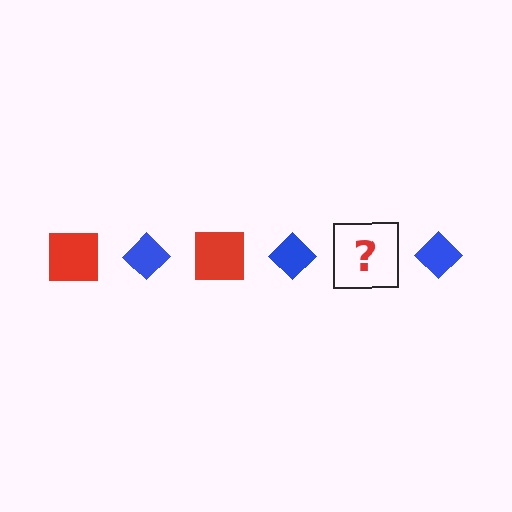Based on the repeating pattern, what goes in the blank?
The blank should be a red square.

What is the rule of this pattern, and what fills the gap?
The rule is that the pattern alternates between red square and blue diamond. The gap should be filled with a red square.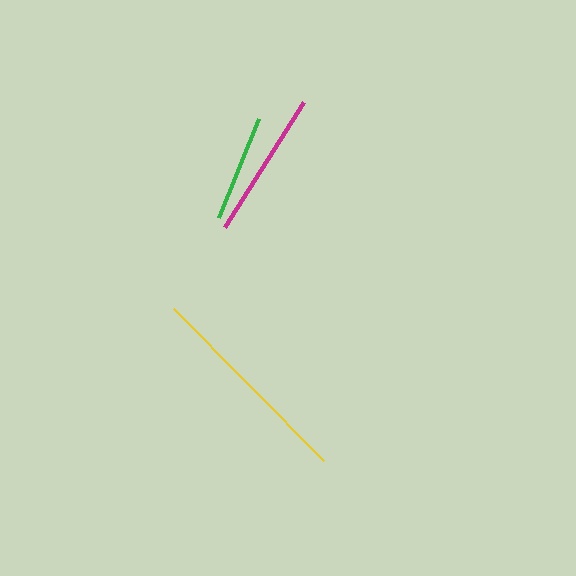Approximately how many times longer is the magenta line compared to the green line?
The magenta line is approximately 1.4 times the length of the green line.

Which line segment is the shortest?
The green line is the shortest at approximately 107 pixels.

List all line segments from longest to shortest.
From longest to shortest: yellow, magenta, green.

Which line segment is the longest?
The yellow line is the longest at approximately 214 pixels.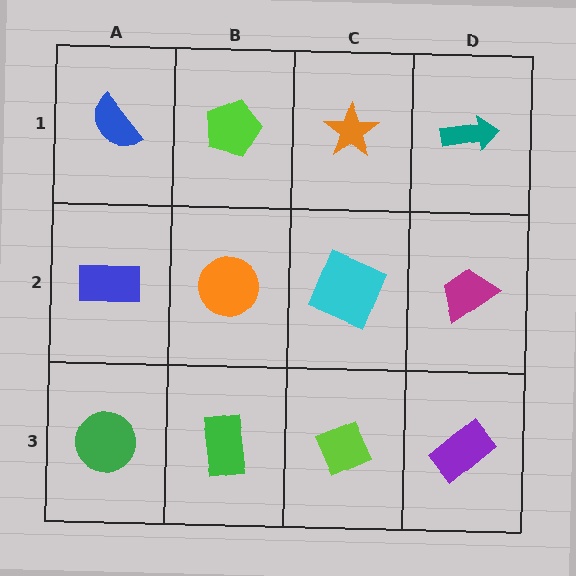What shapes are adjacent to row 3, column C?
A cyan square (row 2, column C), a green rectangle (row 3, column B), a purple rectangle (row 3, column D).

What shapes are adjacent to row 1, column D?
A magenta trapezoid (row 2, column D), an orange star (row 1, column C).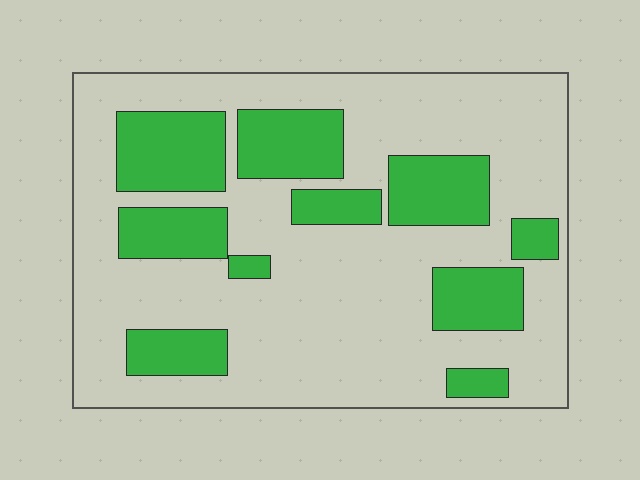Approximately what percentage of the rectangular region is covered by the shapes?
Approximately 30%.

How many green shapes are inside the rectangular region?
10.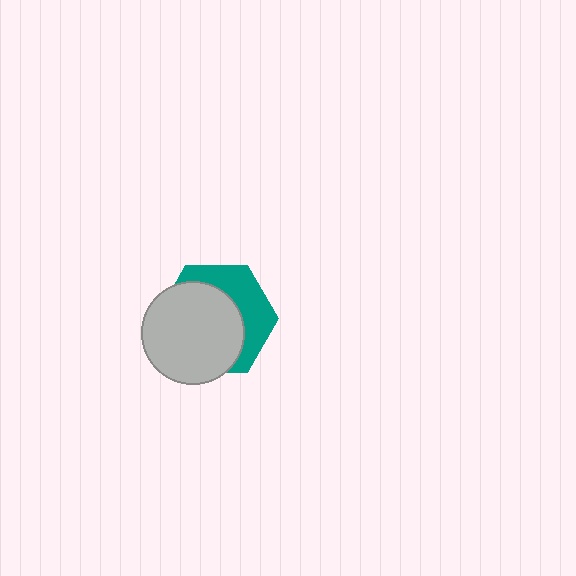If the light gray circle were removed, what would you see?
You would see the complete teal hexagon.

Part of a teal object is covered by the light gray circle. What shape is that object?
It is a hexagon.